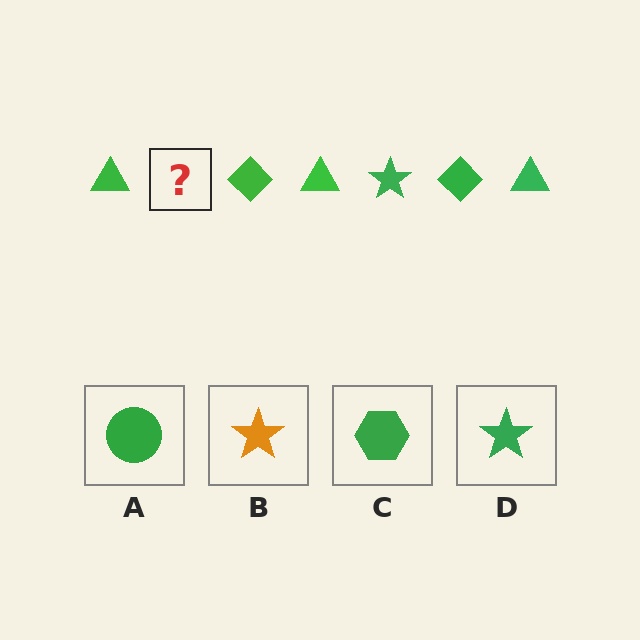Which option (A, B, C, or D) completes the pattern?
D.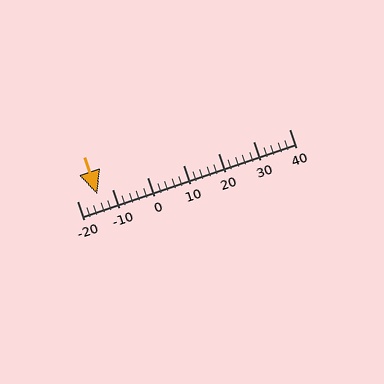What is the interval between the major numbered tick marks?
The major tick marks are spaced 10 units apart.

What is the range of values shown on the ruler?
The ruler shows values from -20 to 40.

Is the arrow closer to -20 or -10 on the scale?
The arrow is closer to -10.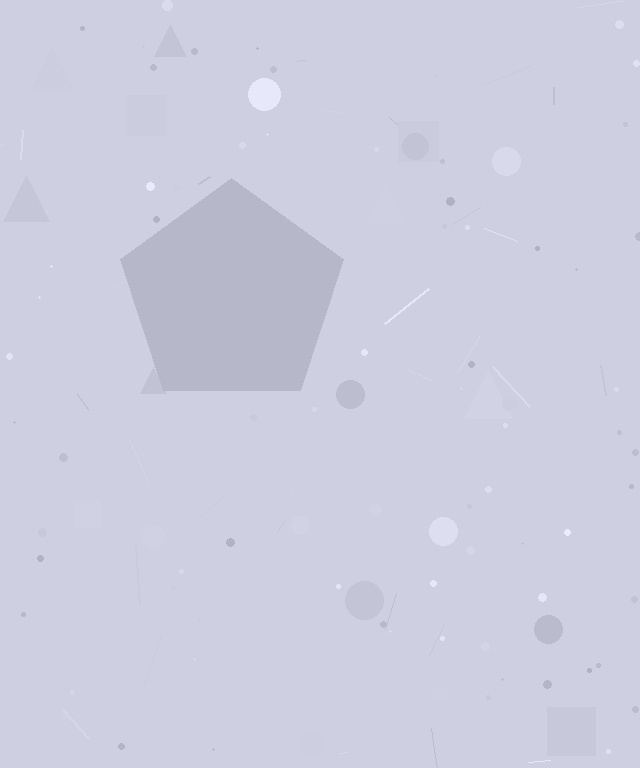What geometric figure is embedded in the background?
A pentagon is embedded in the background.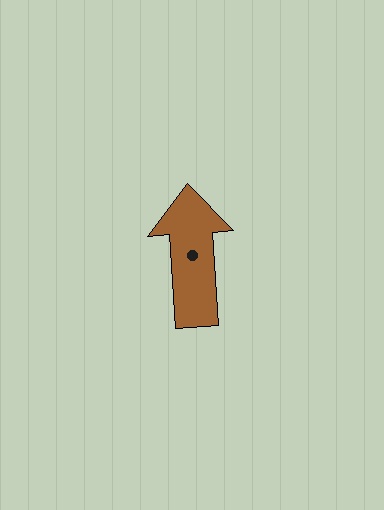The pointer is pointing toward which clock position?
Roughly 12 o'clock.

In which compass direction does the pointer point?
North.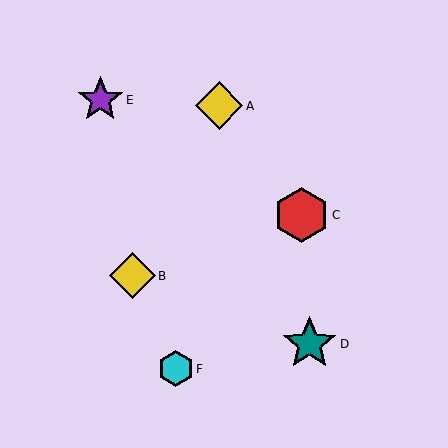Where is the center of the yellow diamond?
The center of the yellow diamond is at (133, 276).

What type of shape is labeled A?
Shape A is a yellow diamond.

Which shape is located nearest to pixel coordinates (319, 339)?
The teal star (labeled D) at (309, 344) is nearest to that location.